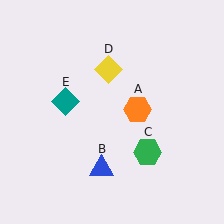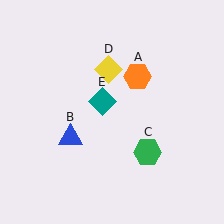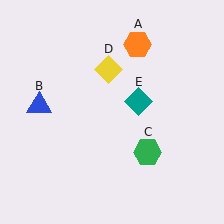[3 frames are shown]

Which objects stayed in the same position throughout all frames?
Green hexagon (object C) and yellow diamond (object D) remained stationary.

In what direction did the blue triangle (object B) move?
The blue triangle (object B) moved up and to the left.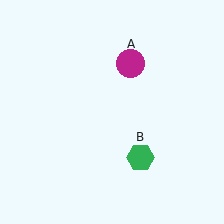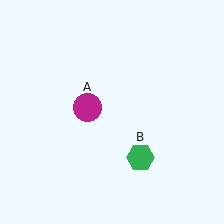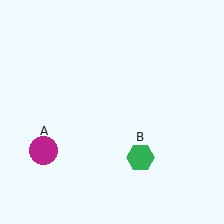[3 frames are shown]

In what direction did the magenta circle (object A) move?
The magenta circle (object A) moved down and to the left.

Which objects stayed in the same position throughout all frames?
Green hexagon (object B) remained stationary.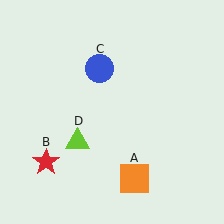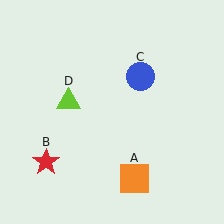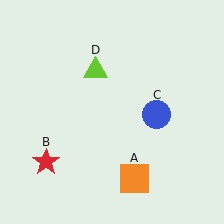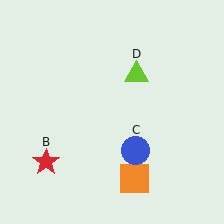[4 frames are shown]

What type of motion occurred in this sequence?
The blue circle (object C), lime triangle (object D) rotated clockwise around the center of the scene.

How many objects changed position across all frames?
2 objects changed position: blue circle (object C), lime triangle (object D).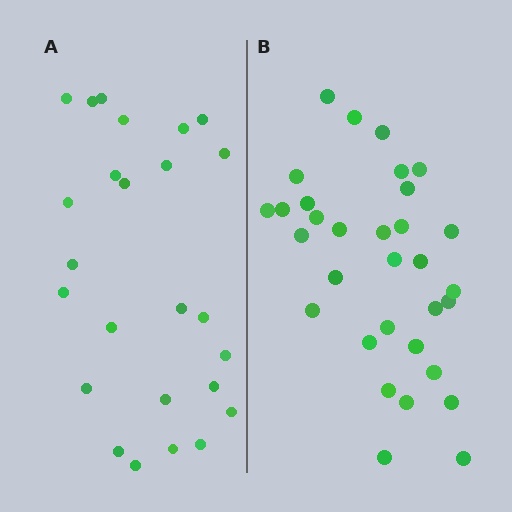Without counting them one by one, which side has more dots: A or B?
Region B (the right region) has more dots.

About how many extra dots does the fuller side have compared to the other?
Region B has roughly 8 or so more dots than region A.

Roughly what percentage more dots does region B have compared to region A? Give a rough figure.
About 30% more.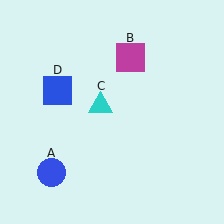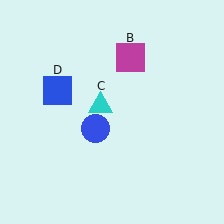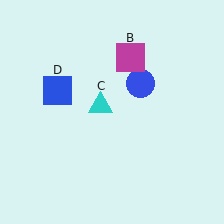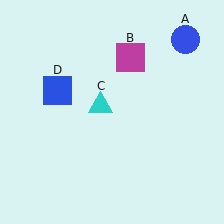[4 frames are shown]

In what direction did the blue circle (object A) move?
The blue circle (object A) moved up and to the right.